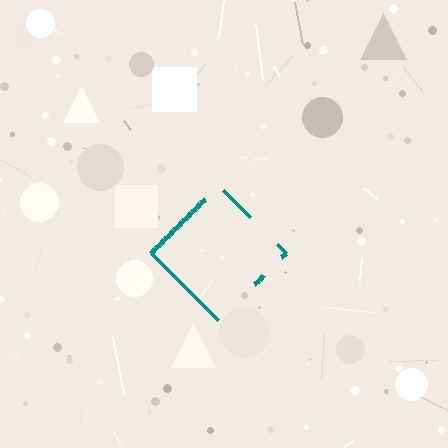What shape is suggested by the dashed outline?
The dashed outline suggests a diamond.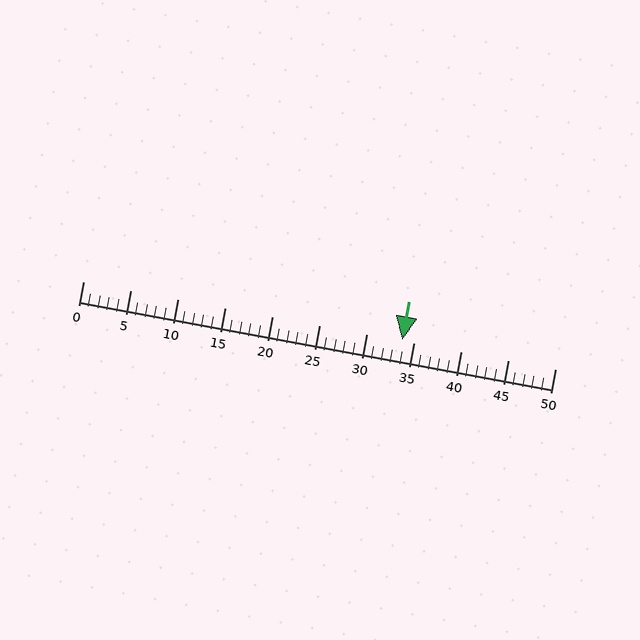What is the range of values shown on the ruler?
The ruler shows values from 0 to 50.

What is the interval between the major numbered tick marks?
The major tick marks are spaced 5 units apart.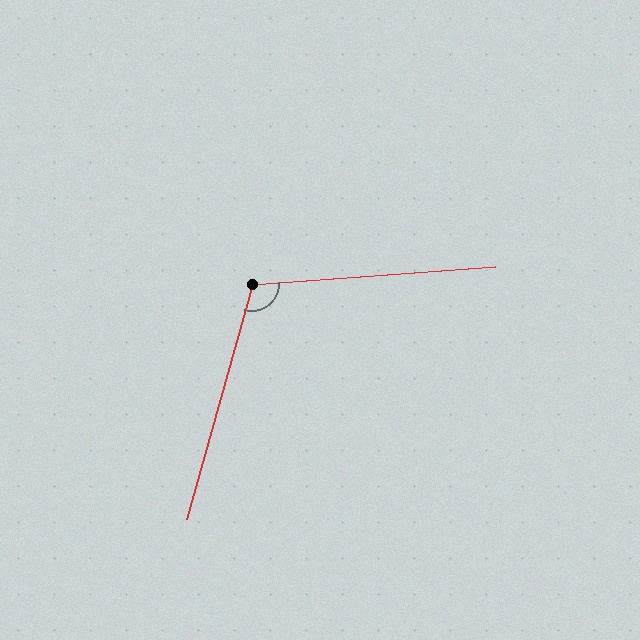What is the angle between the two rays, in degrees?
Approximately 110 degrees.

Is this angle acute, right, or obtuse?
It is obtuse.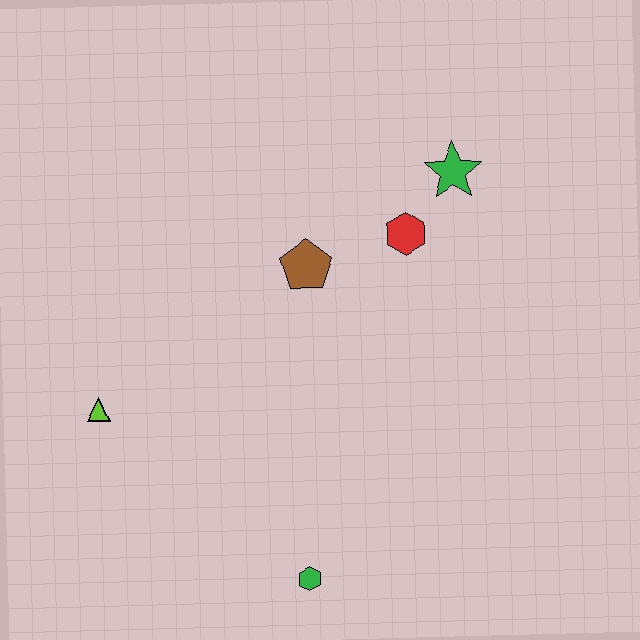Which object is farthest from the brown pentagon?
The green hexagon is farthest from the brown pentagon.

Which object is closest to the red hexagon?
The green star is closest to the red hexagon.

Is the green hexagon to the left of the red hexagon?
Yes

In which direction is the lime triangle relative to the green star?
The lime triangle is to the left of the green star.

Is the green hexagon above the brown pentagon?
No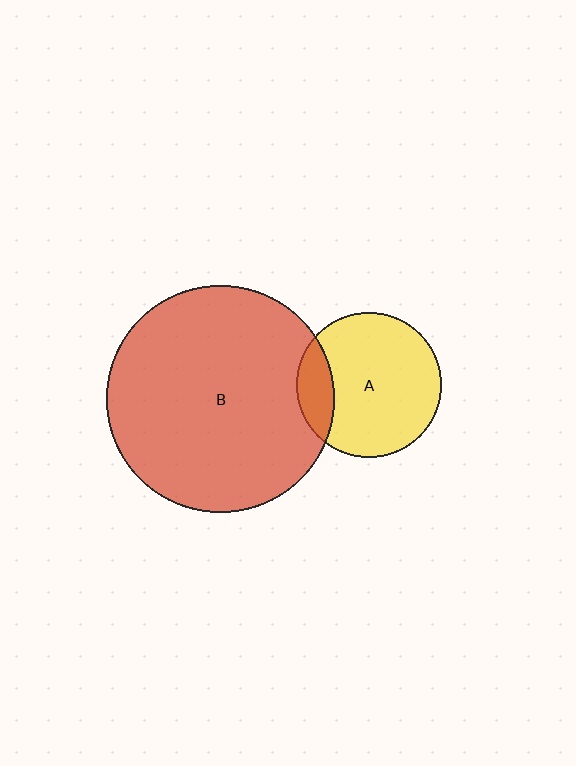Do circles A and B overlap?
Yes.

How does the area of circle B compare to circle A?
Approximately 2.5 times.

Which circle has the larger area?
Circle B (red).